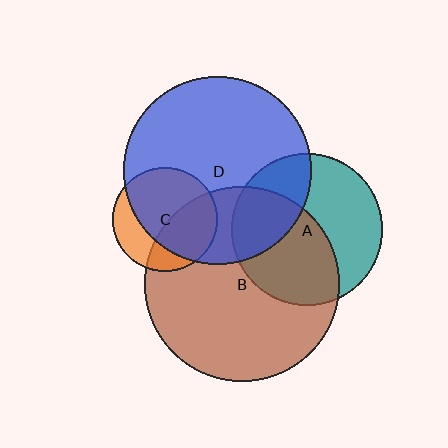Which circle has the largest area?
Circle B (brown).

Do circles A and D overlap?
Yes.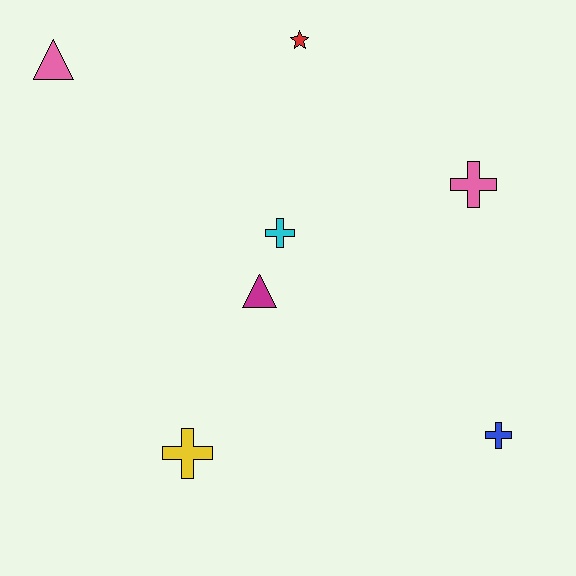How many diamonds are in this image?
There are no diamonds.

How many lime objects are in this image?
There are no lime objects.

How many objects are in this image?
There are 7 objects.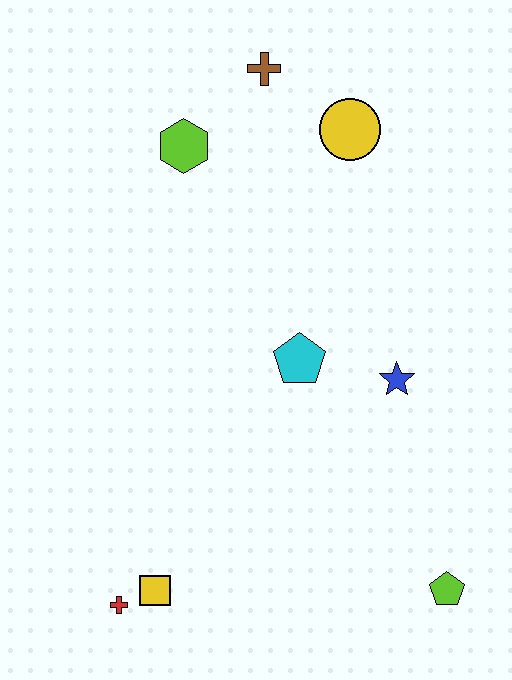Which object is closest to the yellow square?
The red cross is closest to the yellow square.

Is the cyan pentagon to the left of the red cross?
No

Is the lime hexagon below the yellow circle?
Yes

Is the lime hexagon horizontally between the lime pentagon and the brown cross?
No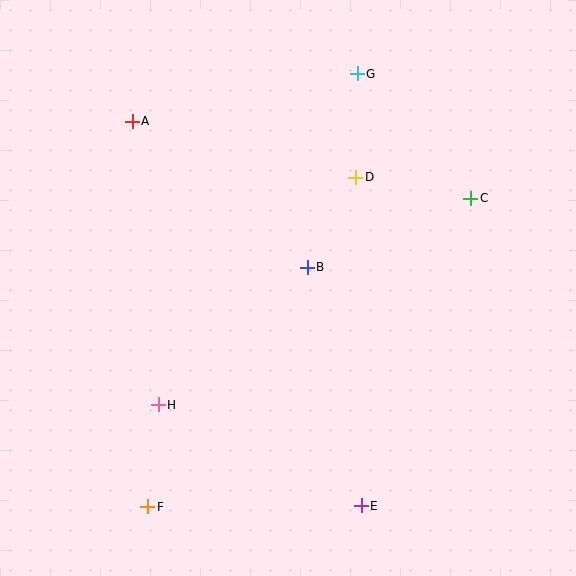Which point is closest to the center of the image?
Point B at (307, 267) is closest to the center.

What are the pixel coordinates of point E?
Point E is at (361, 506).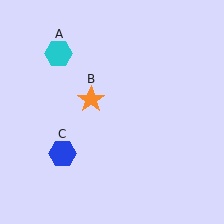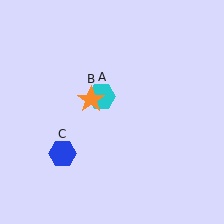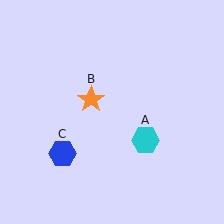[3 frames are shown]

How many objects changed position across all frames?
1 object changed position: cyan hexagon (object A).